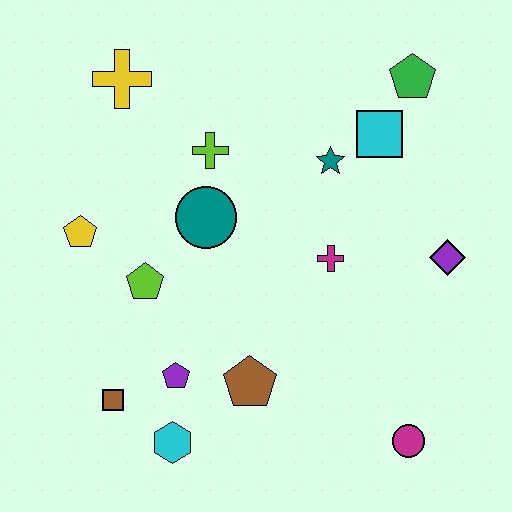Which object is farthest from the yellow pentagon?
The magenta circle is farthest from the yellow pentagon.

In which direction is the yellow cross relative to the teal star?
The yellow cross is to the left of the teal star.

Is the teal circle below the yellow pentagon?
No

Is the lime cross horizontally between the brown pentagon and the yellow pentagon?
Yes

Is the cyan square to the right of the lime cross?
Yes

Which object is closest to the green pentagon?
The cyan square is closest to the green pentagon.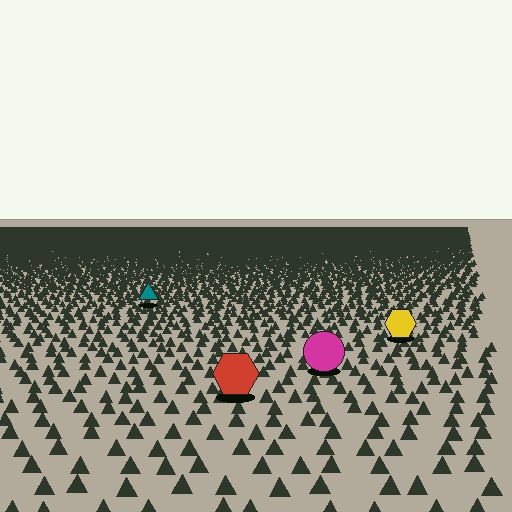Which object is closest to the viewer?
The red hexagon is closest. The texture marks near it are larger and more spread out.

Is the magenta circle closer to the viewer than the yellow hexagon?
Yes. The magenta circle is closer — you can tell from the texture gradient: the ground texture is coarser near it.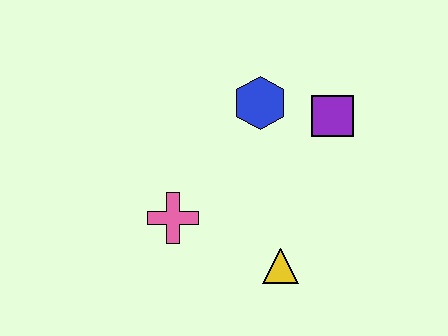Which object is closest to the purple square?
The blue hexagon is closest to the purple square.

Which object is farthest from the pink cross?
The purple square is farthest from the pink cross.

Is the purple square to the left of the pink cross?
No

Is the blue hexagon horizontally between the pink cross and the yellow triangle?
Yes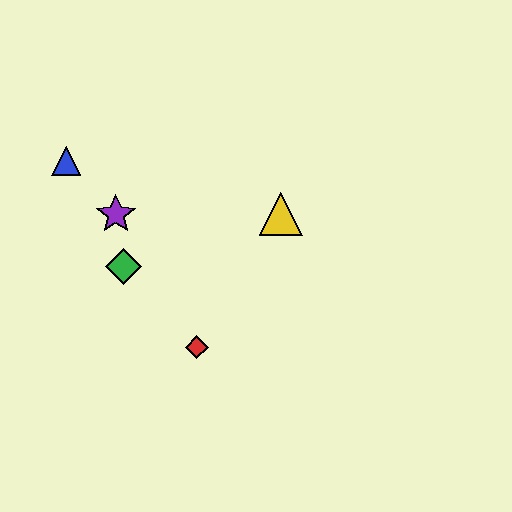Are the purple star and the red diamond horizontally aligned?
No, the purple star is at y≈214 and the red diamond is at y≈347.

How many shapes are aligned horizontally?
2 shapes (the yellow triangle, the purple star) are aligned horizontally.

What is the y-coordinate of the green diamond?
The green diamond is at y≈267.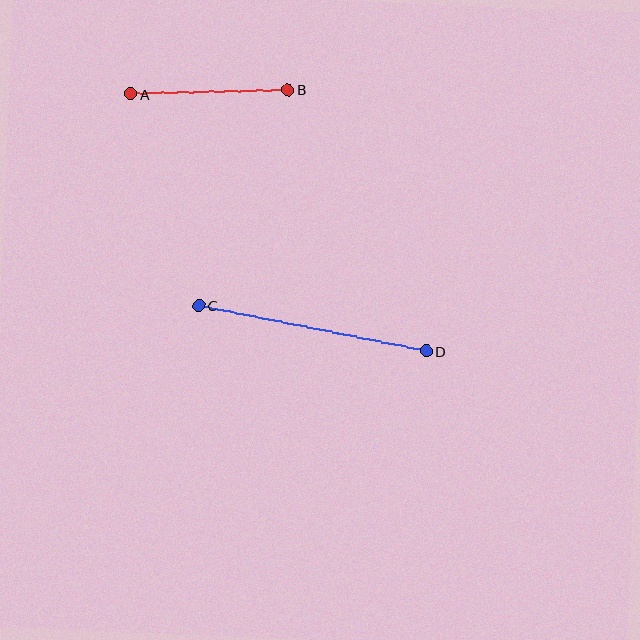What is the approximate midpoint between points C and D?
The midpoint is at approximately (313, 328) pixels.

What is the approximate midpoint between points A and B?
The midpoint is at approximately (210, 92) pixels.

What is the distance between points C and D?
The distance is approximately 232 pixels.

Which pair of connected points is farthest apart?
Points C and D are farthest apart.